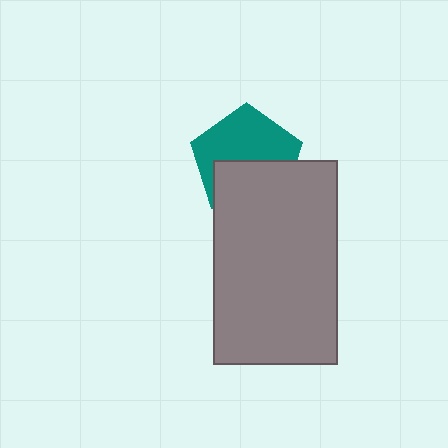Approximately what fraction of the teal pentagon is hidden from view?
Roughly 45% of the teal pentagon is hidden behind the gray rectangle.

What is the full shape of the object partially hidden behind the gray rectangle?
The partially hidden object is a teal pentagon.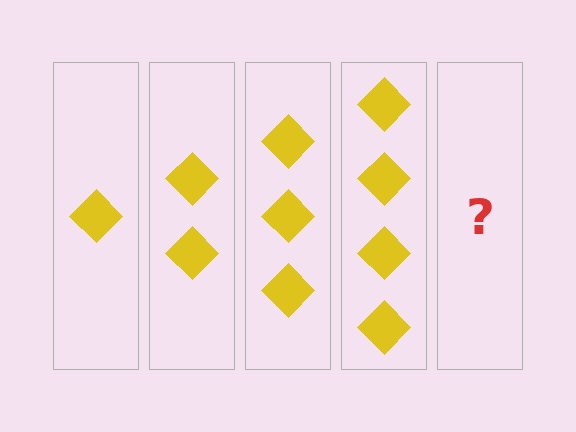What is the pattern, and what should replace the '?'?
The pattern is that each step adds one more diamond. The '?' should be 5 diamonds.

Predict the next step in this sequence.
The next step is 5 diamonds.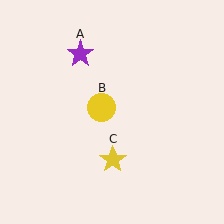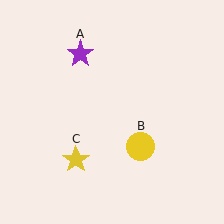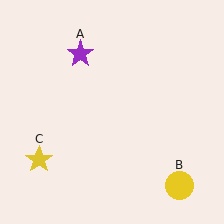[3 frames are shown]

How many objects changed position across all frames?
2 objects changed position: yellow circle (object B), yellow star (object C).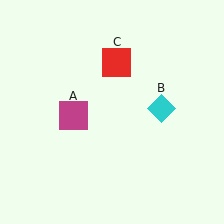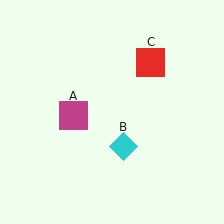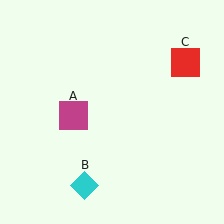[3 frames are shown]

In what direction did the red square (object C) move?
The red square (object C) moved right.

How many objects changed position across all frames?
2 objects changed position: cyan diamond (object B), red square (object C).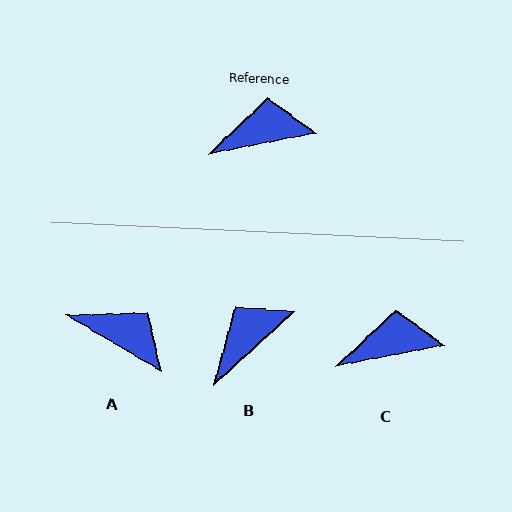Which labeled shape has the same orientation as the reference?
C.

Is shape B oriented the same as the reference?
No, it is off by about 32 degrees.